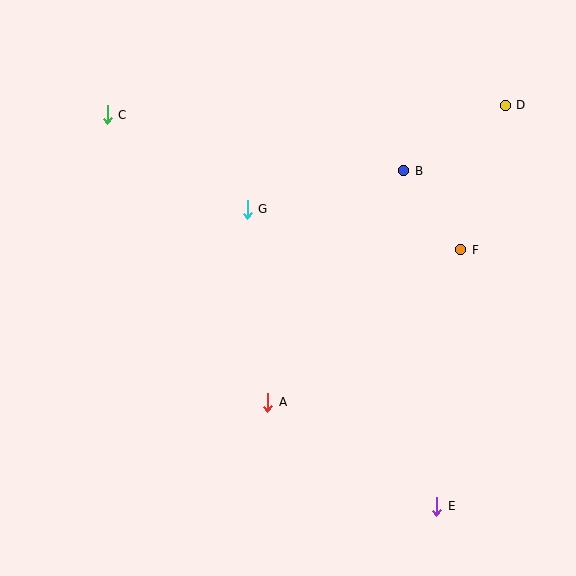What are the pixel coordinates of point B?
Point B is at (404, 171).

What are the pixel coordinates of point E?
Point E is at (437, 506).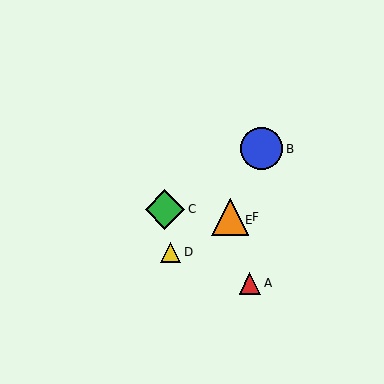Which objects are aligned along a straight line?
Objects B, E, F are aligned along a straight line.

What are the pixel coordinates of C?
Object C is at (165, 209).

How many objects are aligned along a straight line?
3 objects (B, E, F) are aligned along a straight line.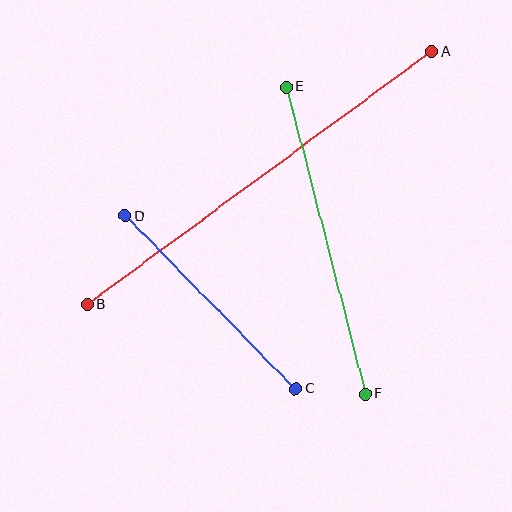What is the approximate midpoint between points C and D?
The midpoint is at approximately (210, 302) pixels.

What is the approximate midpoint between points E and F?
The midpoint is at approximately (325, 240) pixels.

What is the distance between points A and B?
The distance is approximately 428 pixels.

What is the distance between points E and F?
The distance is approximately 317 pixels.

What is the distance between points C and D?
The distance is approximately 243 pixels.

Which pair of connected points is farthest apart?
Points A and B are farthest apart.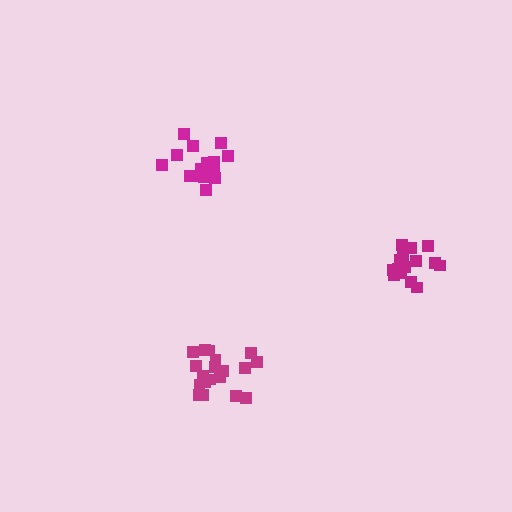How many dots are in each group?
Group 1: 16 dots, Group 2: 20 dots, Group 3: 16 dots (52 total).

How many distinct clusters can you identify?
There are 3 distinct clusters.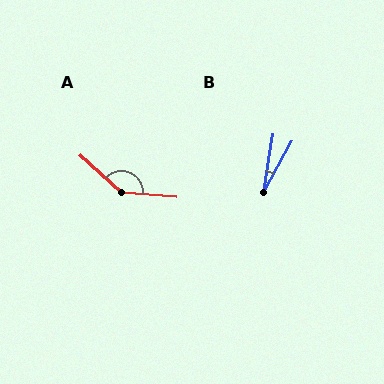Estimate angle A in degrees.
Approximately 143 degrees.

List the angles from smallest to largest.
B (20°), A (143°).